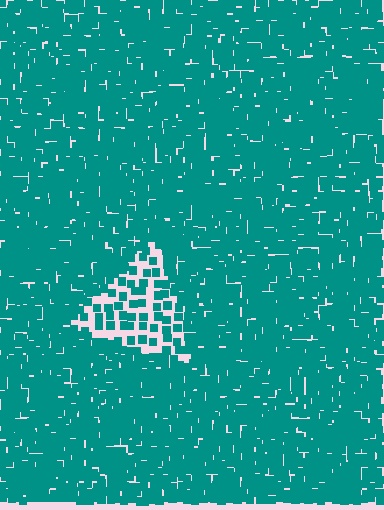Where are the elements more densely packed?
The elements are more densely packed outside the triangle boundary.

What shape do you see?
I see a triangle.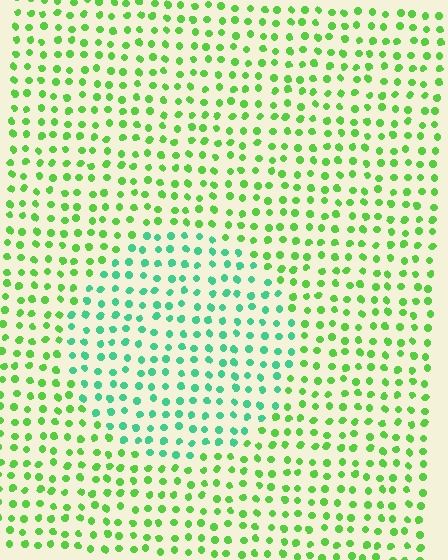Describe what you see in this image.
The image is filled with small lime elements in a uniform arrangement. A circle-shaped region is visible where the elements are tinted to a slightly different hue, forming a subtle color boundary.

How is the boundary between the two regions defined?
The boundary is defined purely by a slight shift in hue (about 42 degrees). Spacing, size, and orientation are identical on both sides.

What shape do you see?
I see a circle.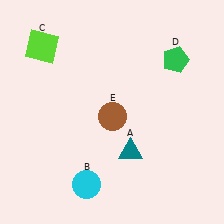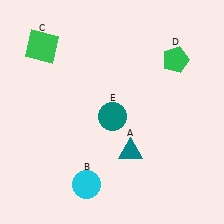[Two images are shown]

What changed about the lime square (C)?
In Image 1, C is lime. In Image 2, it changed to green.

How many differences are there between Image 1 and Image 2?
There are 2 differences between the two images.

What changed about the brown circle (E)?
In Image 1, E is brown. In Image 2, it changed to teal.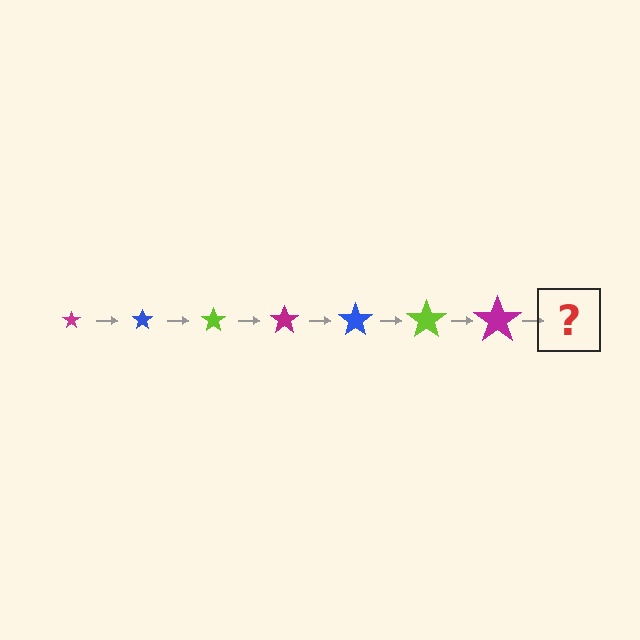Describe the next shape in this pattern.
It should be a blue star, larger than the previous one.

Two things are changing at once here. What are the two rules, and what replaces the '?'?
The two rules are that the star grows larger each step and the color cycles through magenta, blue, and lime. The '?' should be a blue star, larger than the previous one.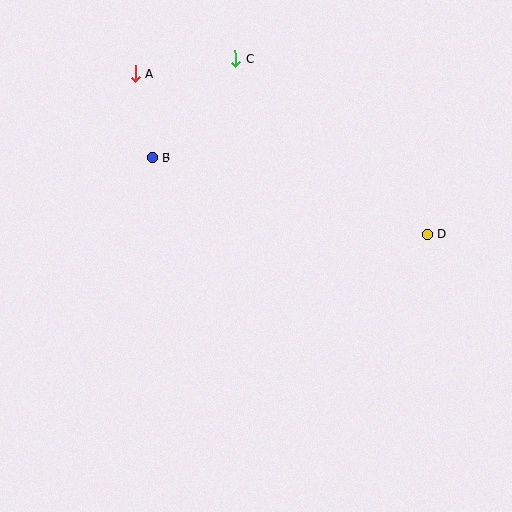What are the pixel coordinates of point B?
Point B is at (152, 158).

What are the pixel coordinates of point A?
Point A is at (135, 74).